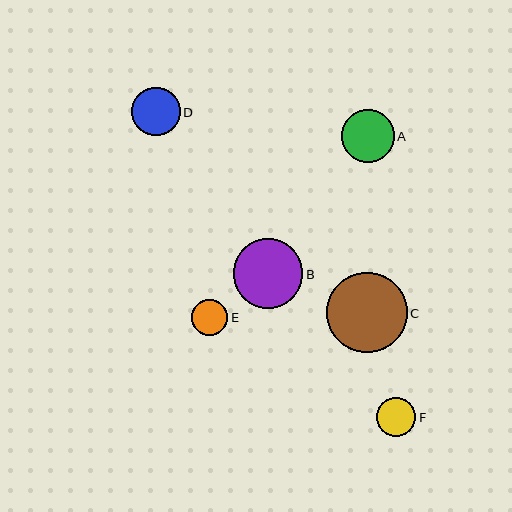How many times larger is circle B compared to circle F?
Circle B is approximately 1.8 times the size of circle F.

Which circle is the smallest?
Circle E is the smallest with a size of approximately 36 pixels.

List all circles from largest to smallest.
From largest to smallest: C, B, A, D, F, E.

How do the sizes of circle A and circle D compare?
Circle A and circle D are approximately the same size.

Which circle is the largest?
Circle C is the largest with a size of approximately 80 pixels.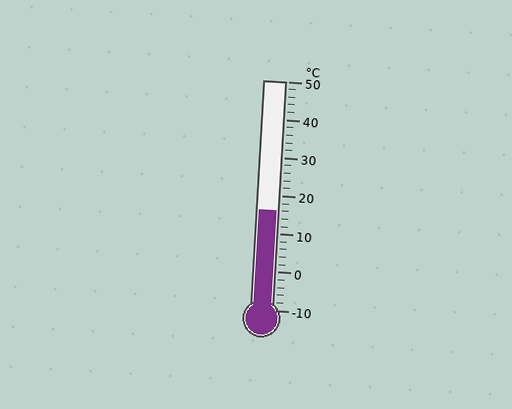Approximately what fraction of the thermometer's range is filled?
The thermometer is filled to approximately 45% of its range.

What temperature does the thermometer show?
The thermometer shows approximately 16°C.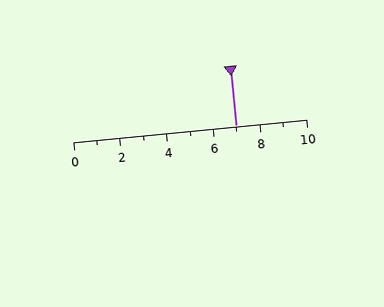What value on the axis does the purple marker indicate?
The marker indicates approximately 7.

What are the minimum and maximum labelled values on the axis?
The axis runs from 0 to 10.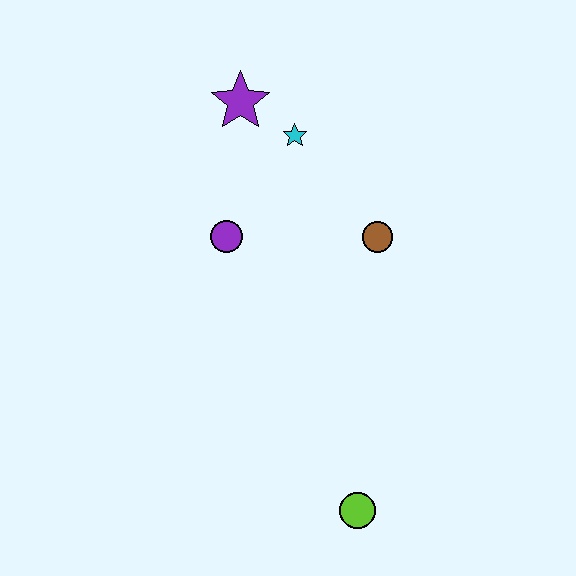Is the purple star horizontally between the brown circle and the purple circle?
Yes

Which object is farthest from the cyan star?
The lime circle is farthest from the cyan star.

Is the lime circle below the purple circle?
Yes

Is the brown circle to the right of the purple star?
Yes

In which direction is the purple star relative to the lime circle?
The purple star is above the lime circle.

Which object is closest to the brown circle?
The cyan star is closest to the brown circle.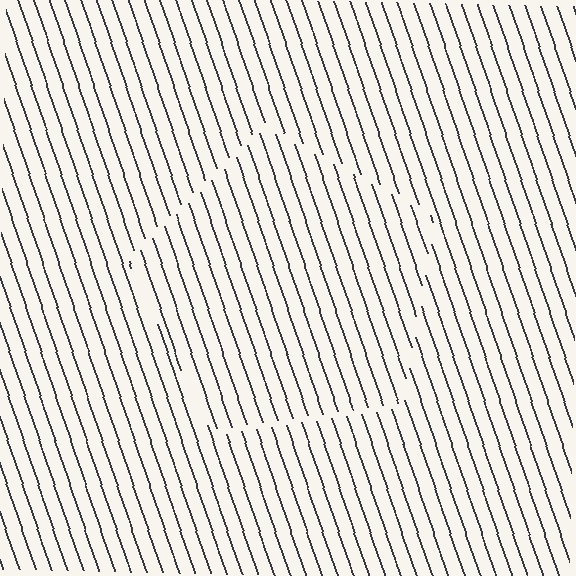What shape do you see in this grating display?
An illusory pentagon. The interior of the shape contains the same grating, shifted by half a period — the contour is defined by the phase discontinuity where line-ends from the inner and outer gratings abut.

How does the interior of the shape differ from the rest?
The interior of the shape contains the same grating, shifted by half a period — the contour is defined by the phase discontinuity where line-ends from the inner and outer gratings abut.